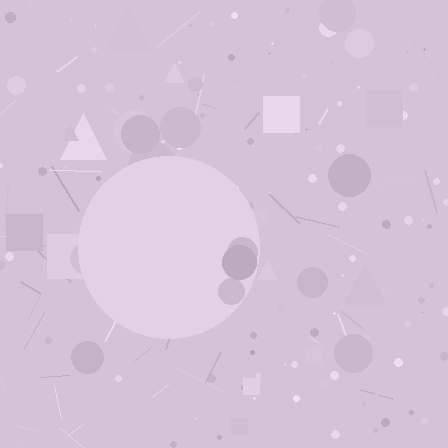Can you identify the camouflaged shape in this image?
The camouflaged shape is a circle.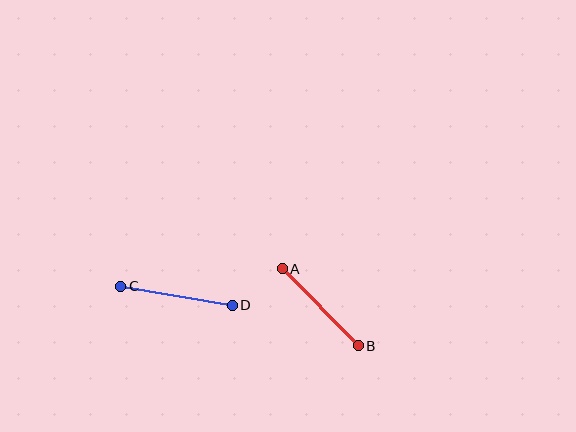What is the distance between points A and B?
The distance is approximately 108 pixels.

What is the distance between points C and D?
The distance is approximately 113 pixels.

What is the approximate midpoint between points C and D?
The midpoint is at approximately (177, 296) pixels.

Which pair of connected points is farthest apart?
Points C and D are farthest apart.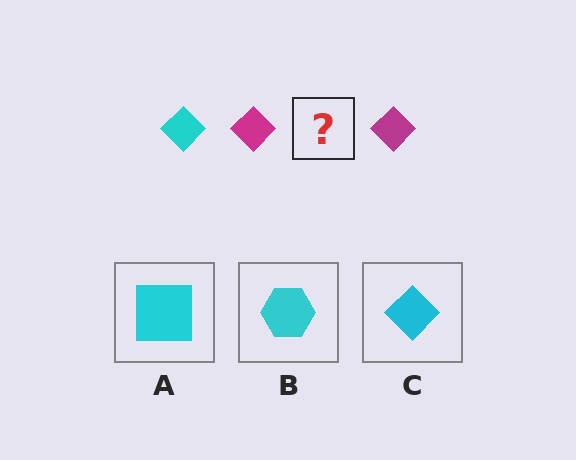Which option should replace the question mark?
Option C.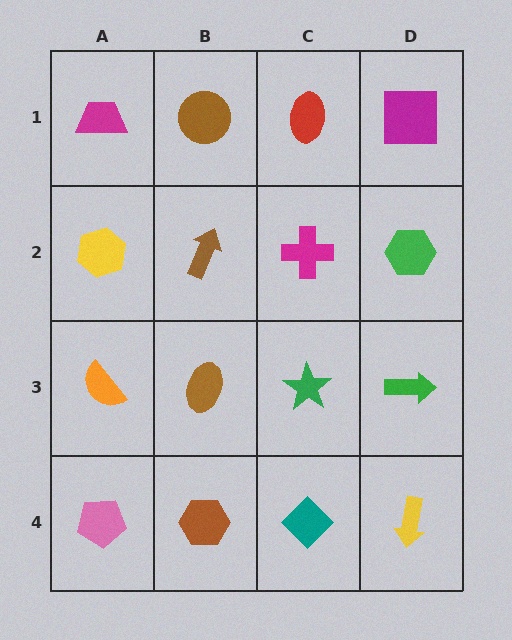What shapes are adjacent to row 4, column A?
An orange semicircle (row 3, column A), a brown hexagon (row 4, column B).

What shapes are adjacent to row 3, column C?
A magenta cross (row 2, column C), a teal diamond (row 4, column C), a brown ellipse (row 3, column B), a green arrow (row 3, column D).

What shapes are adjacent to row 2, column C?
A red ellipse (row 1, column C), a green star (row 3, column C), a brown arrow (row 2, column B), a green hexagon (row 2, column D).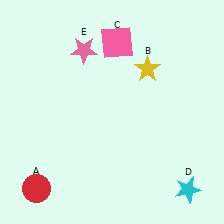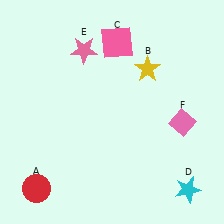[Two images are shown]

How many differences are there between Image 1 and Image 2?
There is 1 difference between the two images.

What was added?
A pink diamond (F) was added in Image 2.